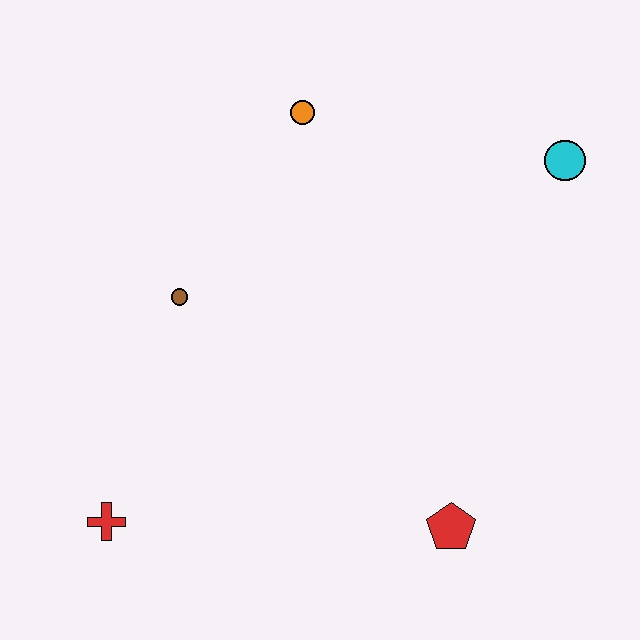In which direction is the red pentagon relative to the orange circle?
The red pentagon is below the orange circle.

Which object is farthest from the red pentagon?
The orange circle is farthest from the red pentagon.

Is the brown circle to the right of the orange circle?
No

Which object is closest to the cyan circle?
The orange circle is closest to the cyan circle.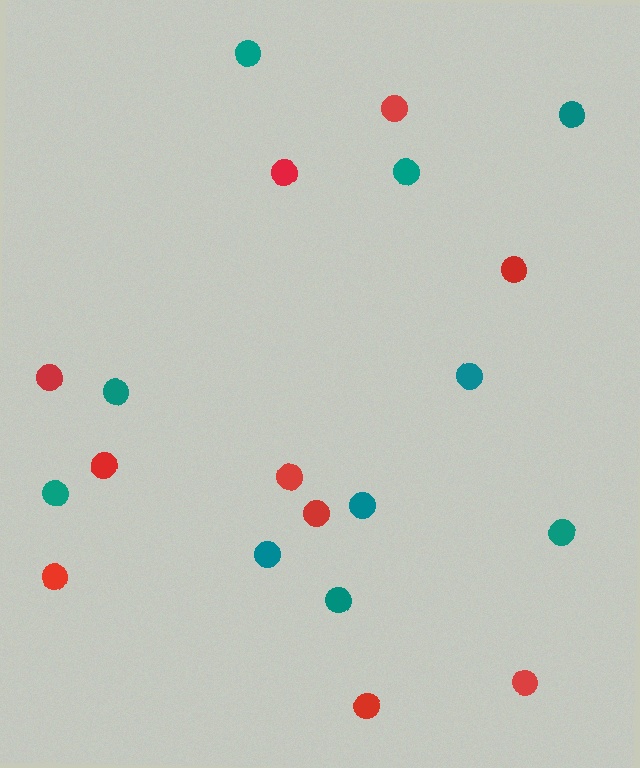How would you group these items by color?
There are 2 groups: one group of red circles (10) and one group of teal circles (10).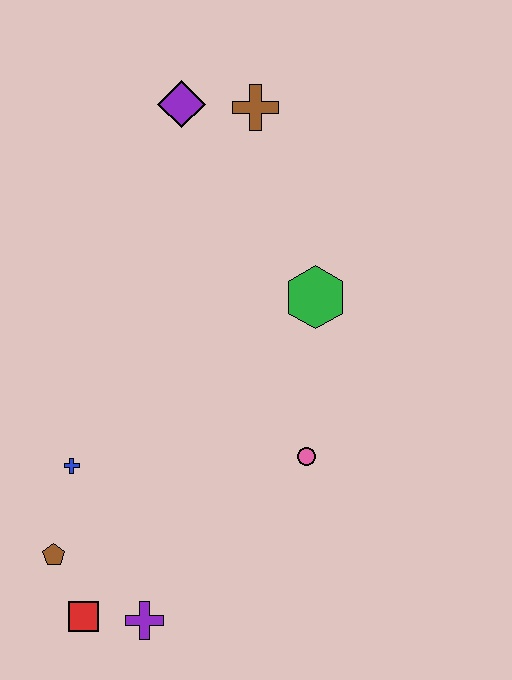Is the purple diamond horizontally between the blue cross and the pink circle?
Yes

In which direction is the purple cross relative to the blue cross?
The purple cross is below the blue cross.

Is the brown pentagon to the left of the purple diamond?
Yes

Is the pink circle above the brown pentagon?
Yes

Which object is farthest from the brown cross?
The red square is farthest from the brown cross.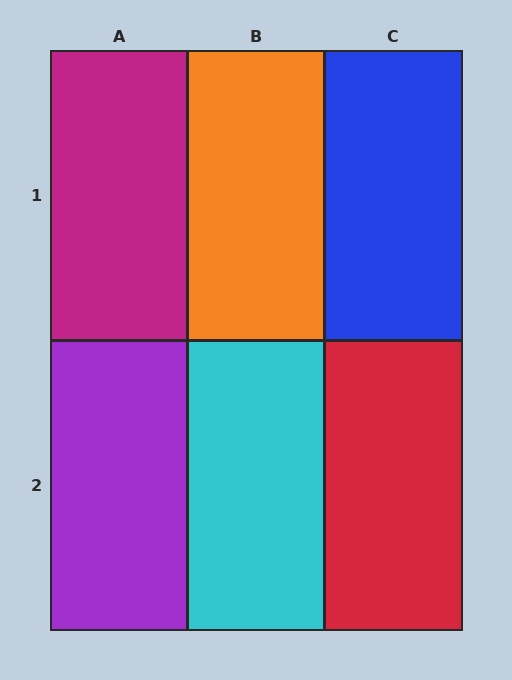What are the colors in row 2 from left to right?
Purple, cyan, red.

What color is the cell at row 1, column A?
Magenta.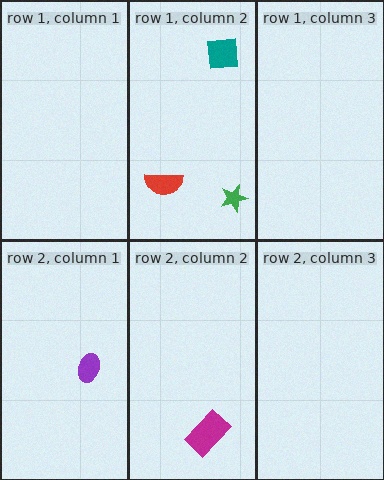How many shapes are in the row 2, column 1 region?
1.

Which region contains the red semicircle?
The row 1, column 2 region.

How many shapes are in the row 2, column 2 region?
1.